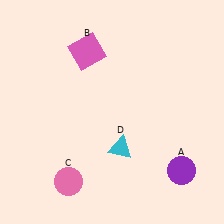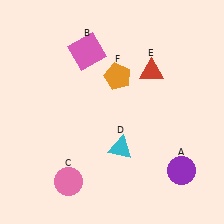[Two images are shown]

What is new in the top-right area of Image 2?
A red triangle (E) was added in the top-right area of Image 2.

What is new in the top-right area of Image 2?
An orange pentagon (F) was added in the top-right area of Image 2.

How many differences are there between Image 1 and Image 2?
There are 2 differences between the two images.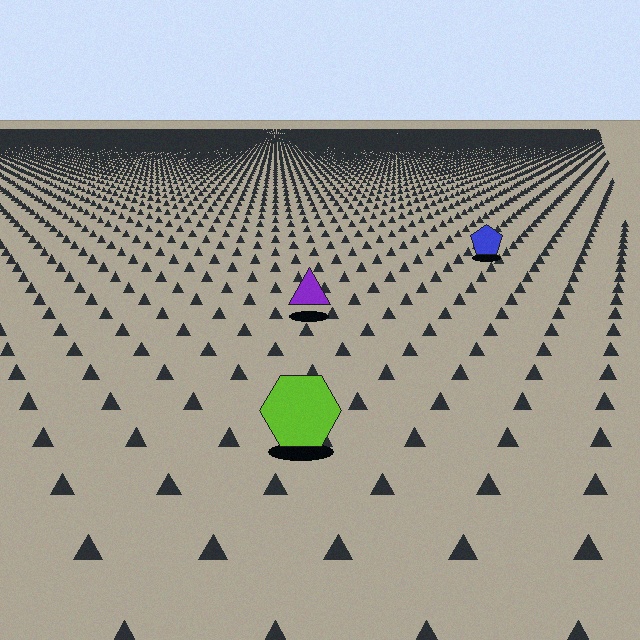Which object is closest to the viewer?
The lime hexagon is closest. The texture marks near it are larger and more spread out.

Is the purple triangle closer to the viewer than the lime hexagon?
No. The lime hexagon is closer — you can tell from the texture gradient: the ground texture is coarser near it.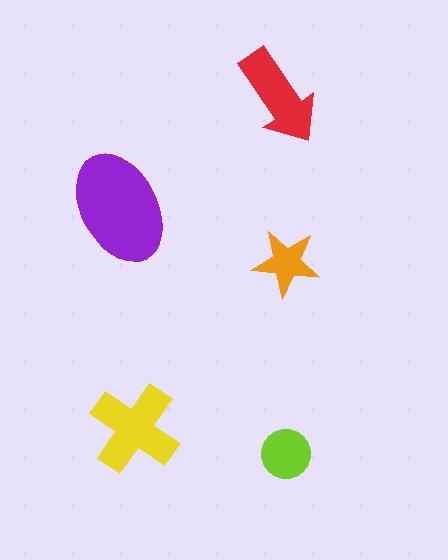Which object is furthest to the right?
The orange star is rightmost.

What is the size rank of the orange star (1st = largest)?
5th.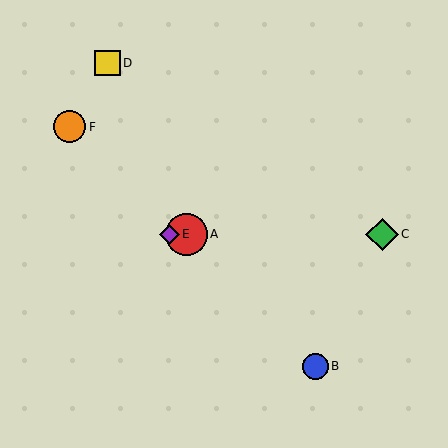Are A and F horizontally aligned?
No, A is at y≈234 and F is at y≈127.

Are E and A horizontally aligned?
Yes, both are at y≈234.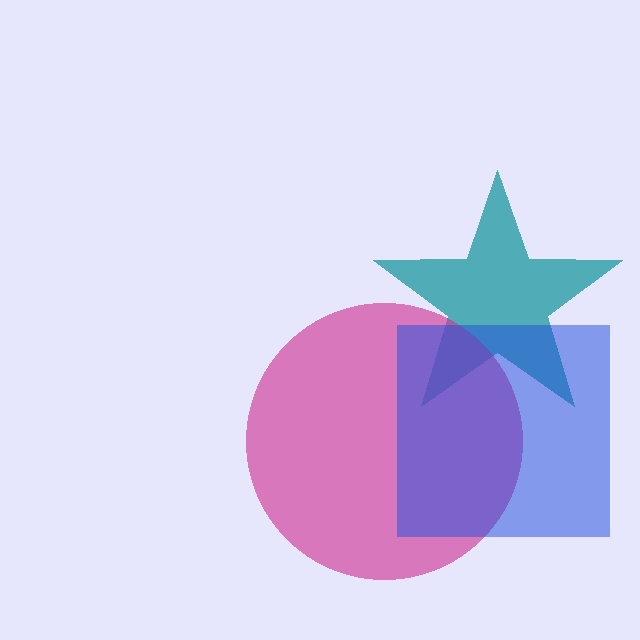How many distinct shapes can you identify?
There are 3 distinct shapes: a teal star, a magenta circle, a blue square.